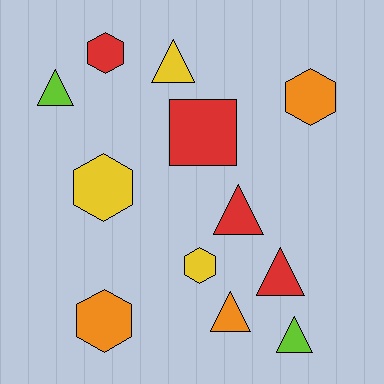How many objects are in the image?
There are 12 objects.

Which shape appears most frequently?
Triangle, with 6 objects.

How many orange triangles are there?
There is 1 orange triangle.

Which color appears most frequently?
Red, with 4 objects.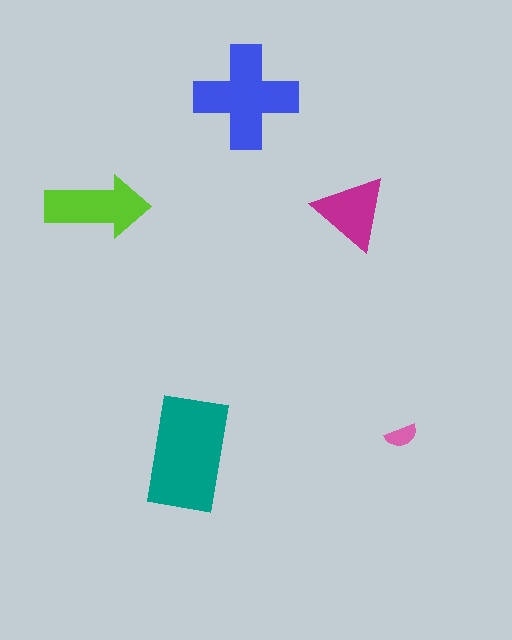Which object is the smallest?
The pink semicircle.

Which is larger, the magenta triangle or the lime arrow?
The lime arrow.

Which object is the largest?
The teal rectangle.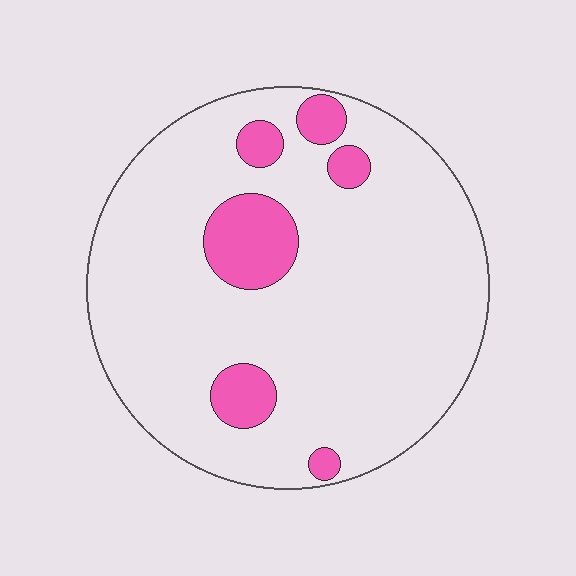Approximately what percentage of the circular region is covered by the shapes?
Approximately 15%.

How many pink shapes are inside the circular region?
6.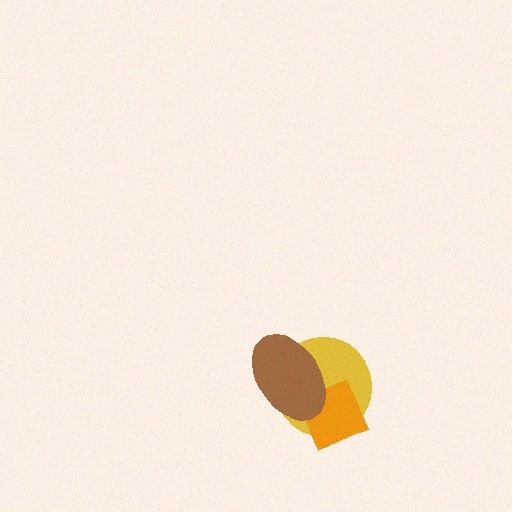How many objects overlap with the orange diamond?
2 objects overlap with the orange diamond.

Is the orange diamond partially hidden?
Yes, it is partially covered by another shape.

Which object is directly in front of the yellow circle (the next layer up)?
The orange diamond is directly in front of the yellow circle.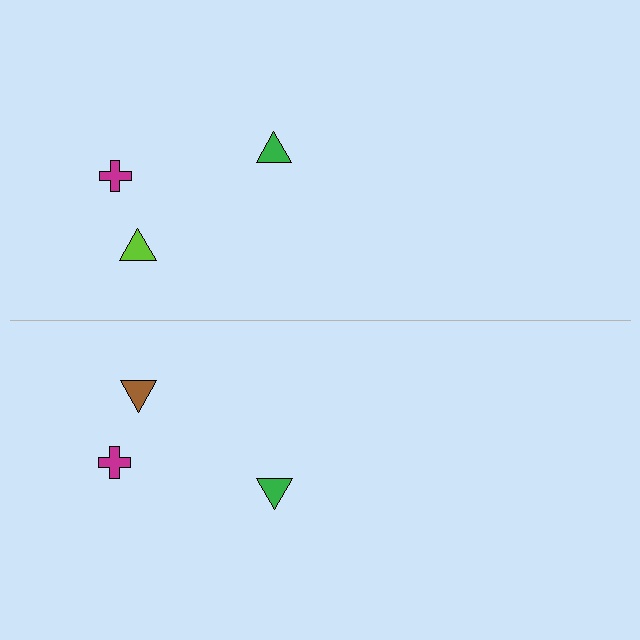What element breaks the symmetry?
The brown triangle on the bottom side breaks the symmetry — its mirror counterpart is lime.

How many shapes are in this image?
There are 6 shapes in this image.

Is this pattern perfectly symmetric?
No, the pattern is not perfectly symmetric. The brown triangle on the bottom side breaks the symmetry — its mirror counterpart is lime.